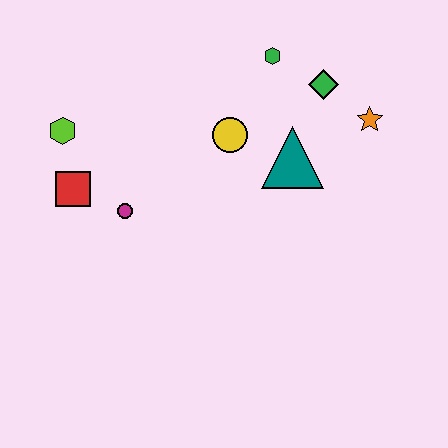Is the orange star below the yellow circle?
No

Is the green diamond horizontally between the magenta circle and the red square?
No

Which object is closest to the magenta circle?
The red square is closest to the magenta circle.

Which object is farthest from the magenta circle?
The orange star is farthest from the magenta circle.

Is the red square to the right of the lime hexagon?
Yes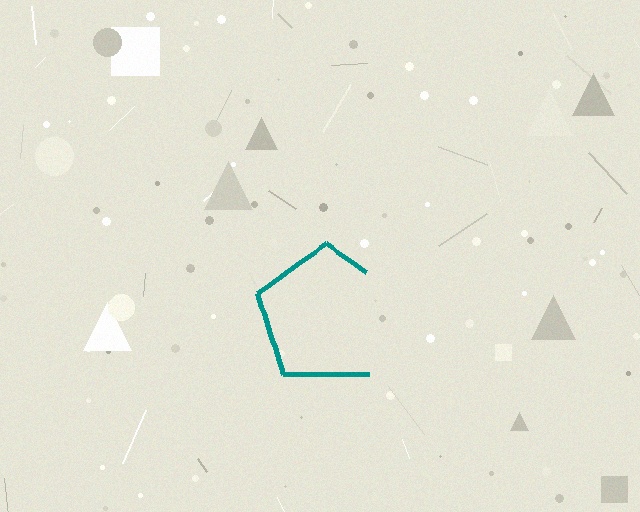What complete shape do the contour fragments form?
The contour fragments form a pentagon.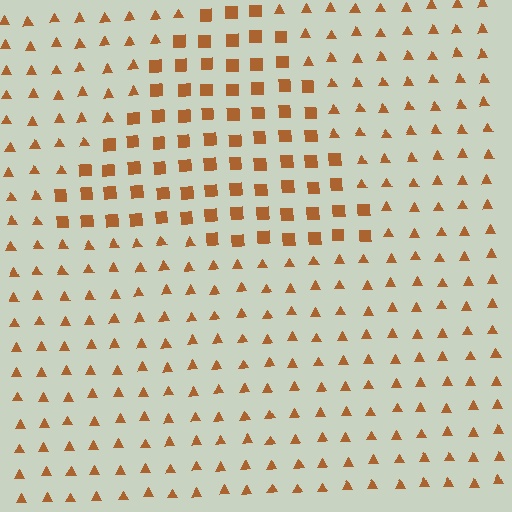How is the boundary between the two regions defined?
The boundary is defined by a change in element shape: squares inside vs. triangles outside. All elements share the same color and spacing.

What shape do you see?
I see a triangle.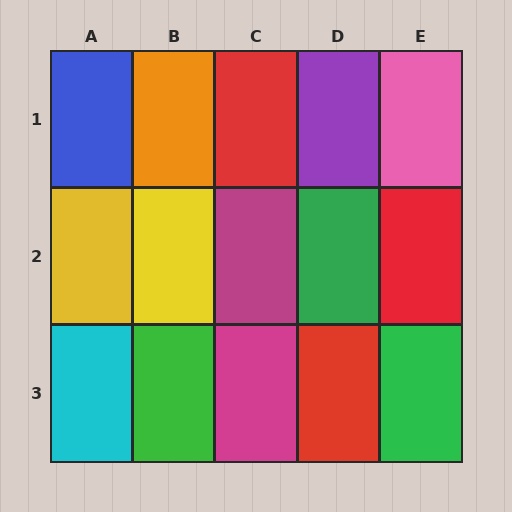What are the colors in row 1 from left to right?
Blue, orange, red, purple, pink.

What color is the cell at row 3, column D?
Red.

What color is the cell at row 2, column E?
Red.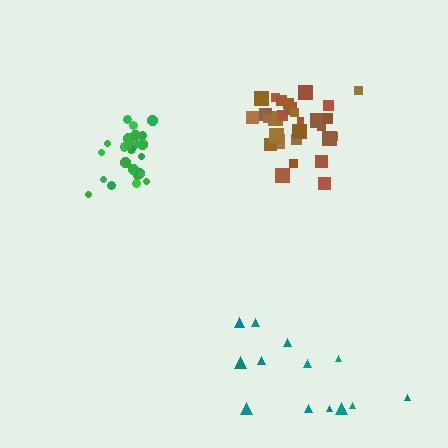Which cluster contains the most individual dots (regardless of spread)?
Brown (32).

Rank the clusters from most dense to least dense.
green, brown, teal.